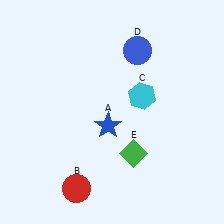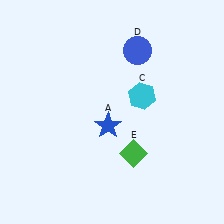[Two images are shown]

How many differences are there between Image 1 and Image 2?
There is 1 difference between the two images.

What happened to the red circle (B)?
The red circle (B) was removed in Image 2. It was in the bottom-left area of Image 1.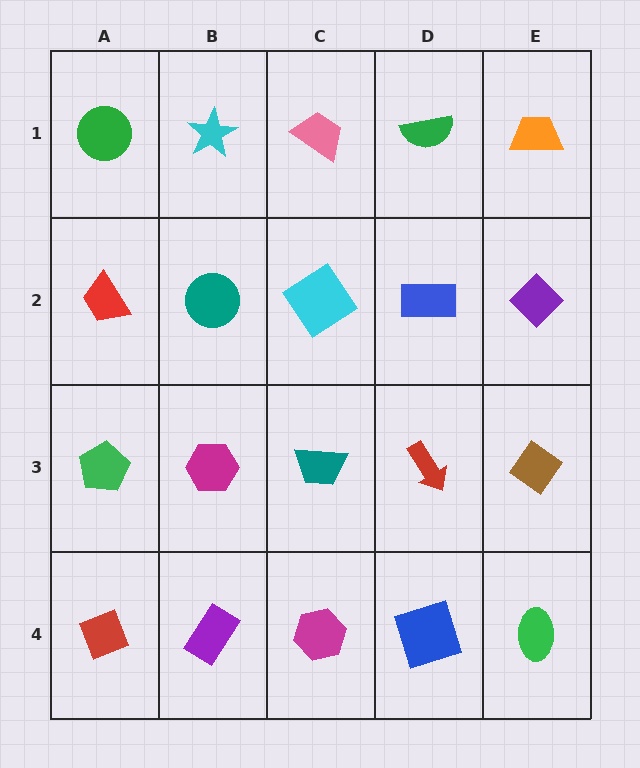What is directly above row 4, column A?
A green pentagon.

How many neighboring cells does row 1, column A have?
2.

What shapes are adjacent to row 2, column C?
A pink trapezoid (row 1, column C), a teal trapezoid (row 3, column C), a teal circle (row 2, column B), a blue rectangle (row 2, column D).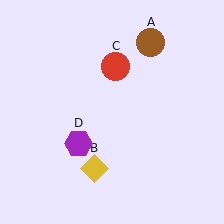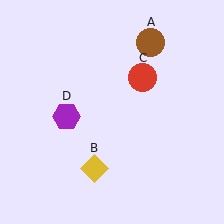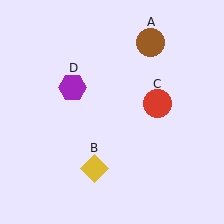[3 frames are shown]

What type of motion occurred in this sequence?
The red circle (object C), purple hexagon (object D) rotated clockwise around the center of the scene.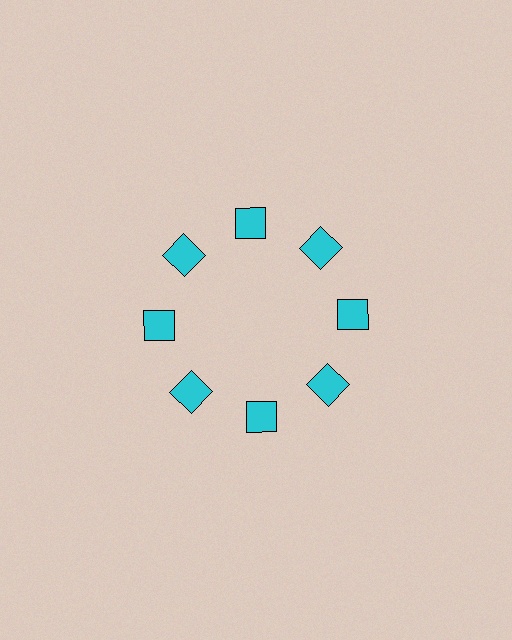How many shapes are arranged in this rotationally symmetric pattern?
There are 8 shapes, arranged in 8 groups of 1.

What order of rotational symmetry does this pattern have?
This pattern has 8-fold rotational symmetry.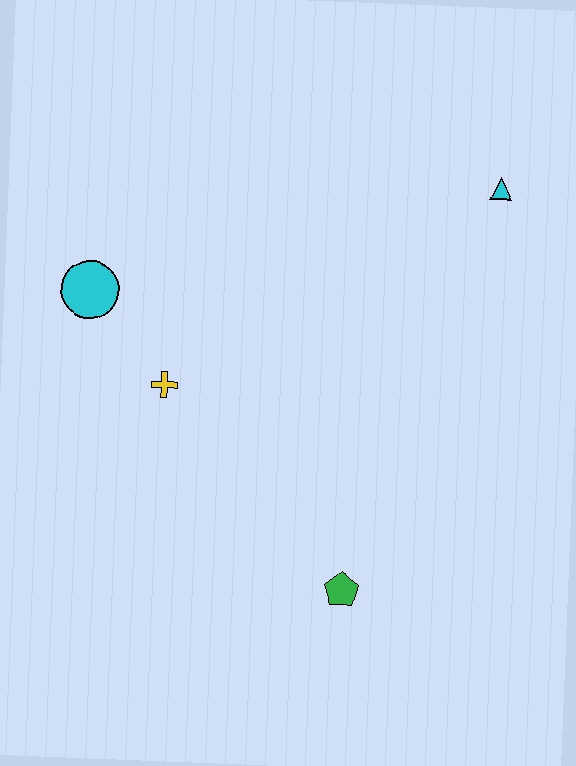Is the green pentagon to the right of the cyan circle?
Yes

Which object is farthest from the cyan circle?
The cyan triangle is farthest from the cyan circle.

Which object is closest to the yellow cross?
The cyan circle is closest to the yellow cross.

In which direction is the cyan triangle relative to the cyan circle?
The cyan triangle is to the right of the cyan circle.